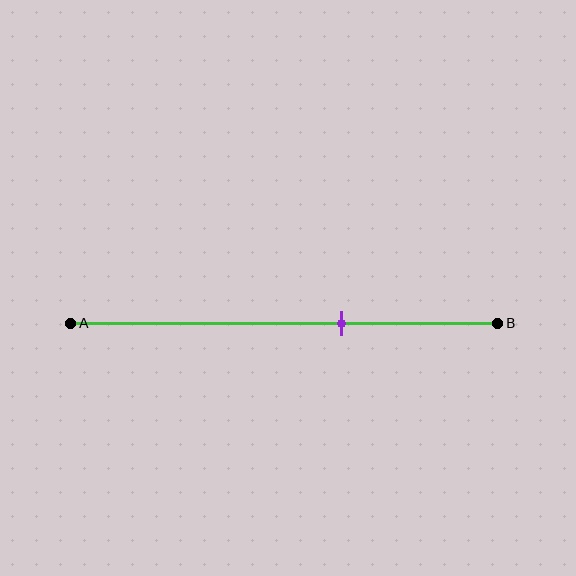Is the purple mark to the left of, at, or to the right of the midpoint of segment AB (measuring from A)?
The purple mark is to the right of the midpoint of segment AB.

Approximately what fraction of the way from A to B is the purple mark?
The purple mark is approximately 65% of the way from A to B.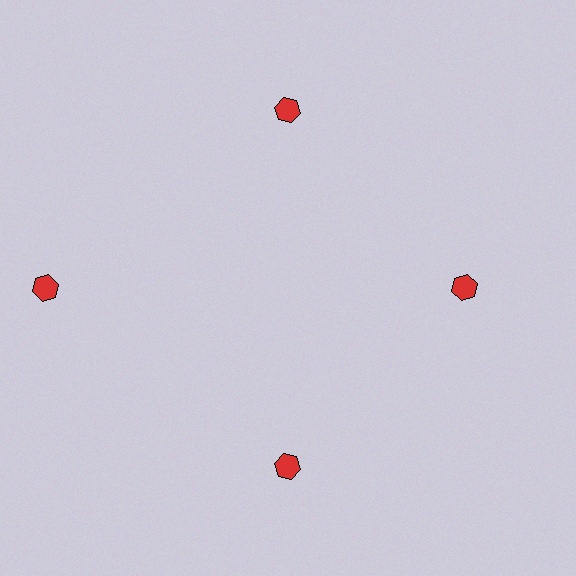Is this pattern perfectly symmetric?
No. The 4 red hexagons are arranged in a ring, but one element near the 9 o'clock position is pushed outward from the center, breaking the 4-fold rotational symmetry.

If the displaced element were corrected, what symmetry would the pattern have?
It would have 4-fold rotational symmetry — the pattern would map onto itself every 90 degrees.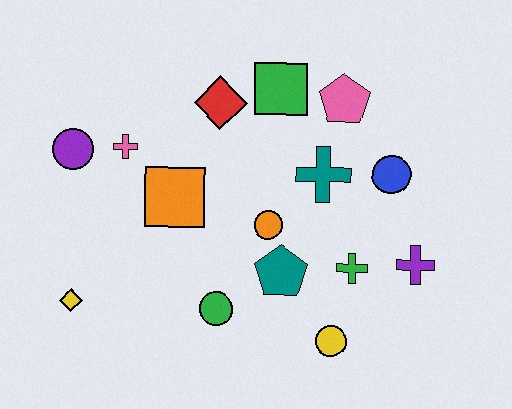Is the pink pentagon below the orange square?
No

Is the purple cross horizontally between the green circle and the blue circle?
No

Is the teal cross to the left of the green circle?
No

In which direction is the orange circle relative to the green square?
The orange circle is below the green square.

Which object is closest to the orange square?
The pink cross is closest to the orange square.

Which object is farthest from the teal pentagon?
The purple circle is farthest from the teal pentagon.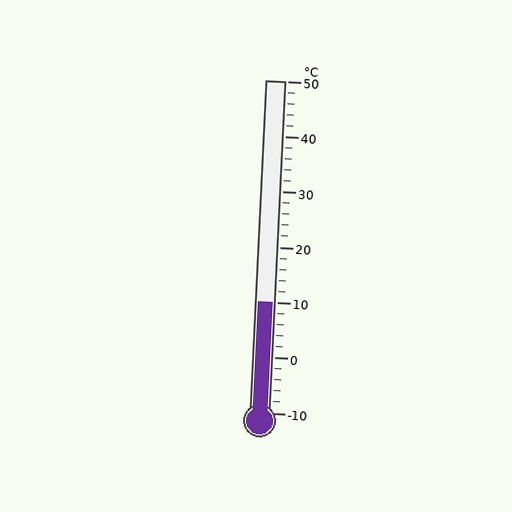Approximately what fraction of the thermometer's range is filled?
The thermometer is filled to approximately 35% of its range.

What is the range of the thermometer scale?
The thermometer scale ranges from -10°C to 50°C.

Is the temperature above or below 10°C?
The temperature is at 10°C.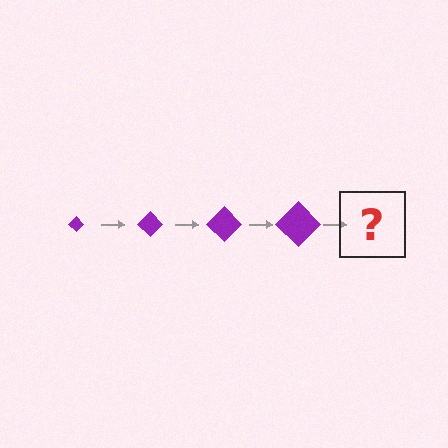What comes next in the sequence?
The next element should be a purple diamond, larger than the previous one.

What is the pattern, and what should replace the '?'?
The pattern is that the diamond gets progressively larger each step. The '?' should be a purple diamond, larger than the previous one.